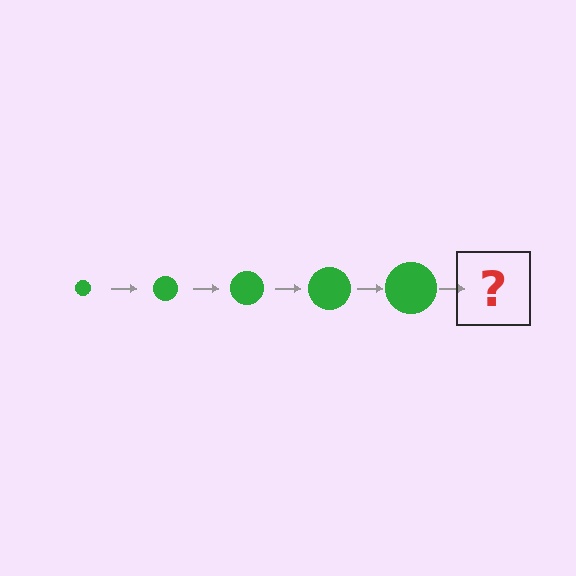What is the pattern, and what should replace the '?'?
The pattern is that the circle gets progressively larger each step. The '?' should be a green circle, larger than the previous one.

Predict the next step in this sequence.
The next step is a green circle, larger than the previous one.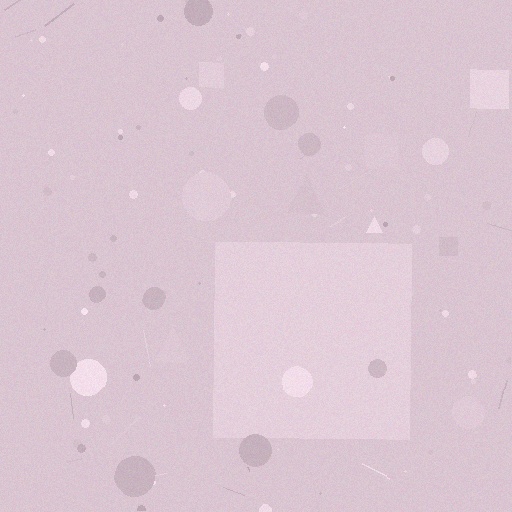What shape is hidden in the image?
A square is hidden in the image.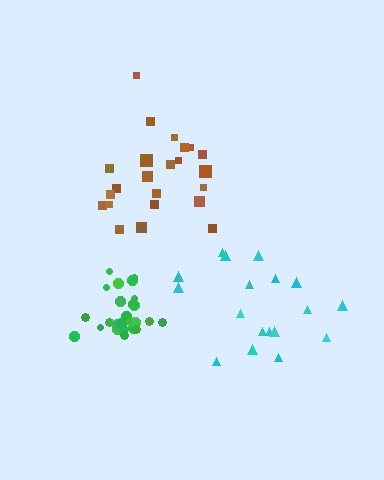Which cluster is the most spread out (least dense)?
Cyan.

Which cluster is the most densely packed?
Green.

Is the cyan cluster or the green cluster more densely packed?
Green.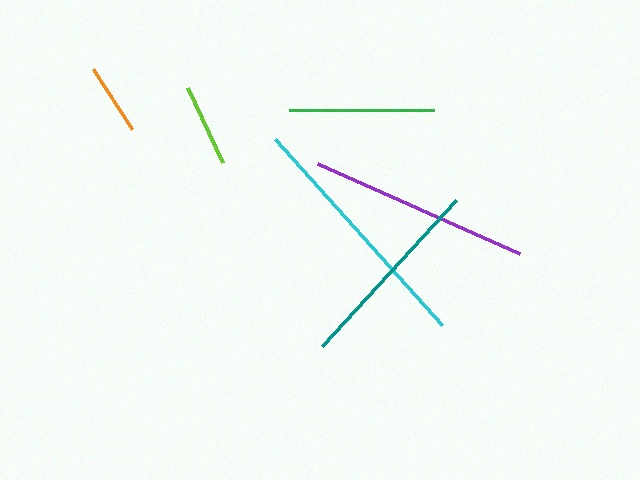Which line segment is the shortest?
The orange line is the shortest at approximately 71 pixels.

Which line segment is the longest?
The cyan line is the longest at approximately 250 pixels.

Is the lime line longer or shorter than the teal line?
The teal line is longer than the lime line.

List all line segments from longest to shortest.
From longest to shortest: cyan, purple, teal, green, lime, orange.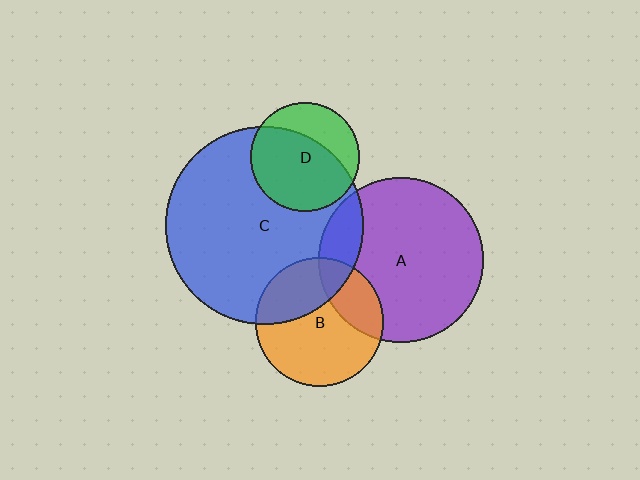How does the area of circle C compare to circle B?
Approximately 2.4 times.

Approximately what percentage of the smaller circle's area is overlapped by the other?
Approximately 15%.